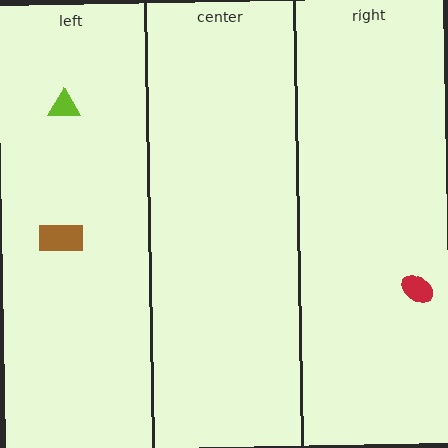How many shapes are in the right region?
1.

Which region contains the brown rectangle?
The left region.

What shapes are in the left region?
The brown rectangle, the lime triangle.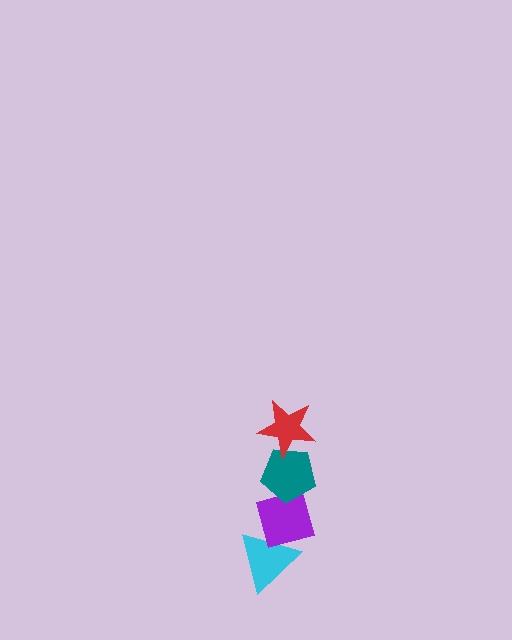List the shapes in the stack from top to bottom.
From top to bottom: the red star, the teal pentagon, the purple diamond, the cyan triangle.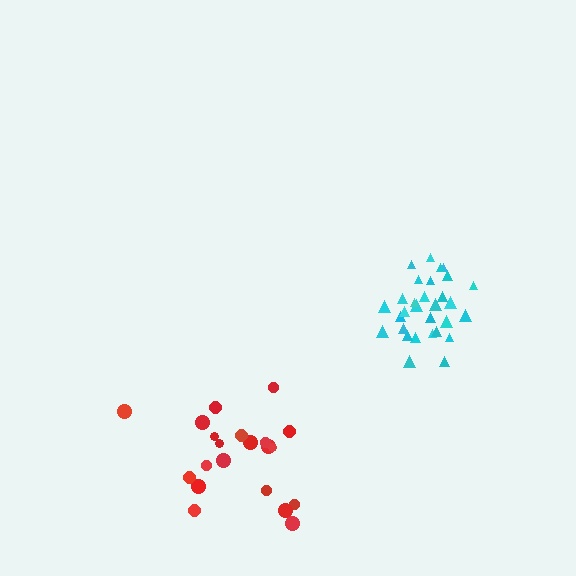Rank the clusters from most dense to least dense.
cyan, red.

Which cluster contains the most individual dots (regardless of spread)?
Cyan (30).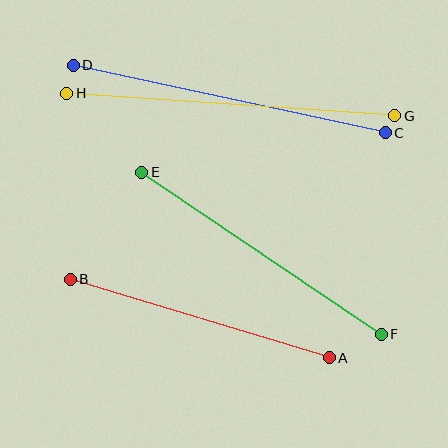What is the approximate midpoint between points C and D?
The midpoint is at approximately (229, 99) pixels.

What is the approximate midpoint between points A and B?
The midpoint is at approximately (200, 318) pixels.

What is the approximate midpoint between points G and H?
The midpoint is at approximately (231, 105) pixels.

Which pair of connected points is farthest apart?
Points G and H are farthest apart.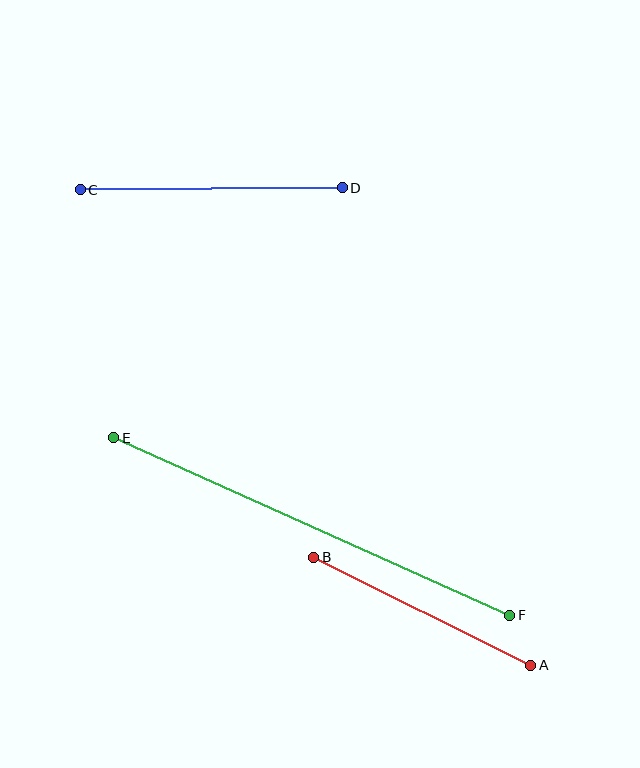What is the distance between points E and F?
The distance is approximately 434 pixels.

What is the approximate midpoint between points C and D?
The midpoint is at approximately (211, 189) pixels.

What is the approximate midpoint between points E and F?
The midpoint is at approximately (312, 526) pixels.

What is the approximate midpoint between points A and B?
The midpoint is at approximately (422, 611) pixels.